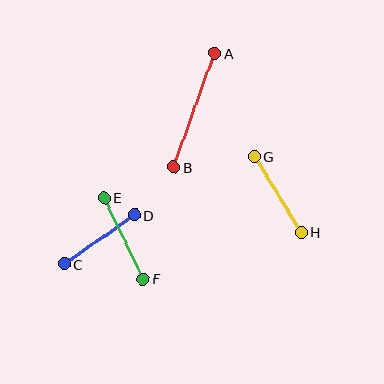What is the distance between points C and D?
The distance is approximately 86 pixels.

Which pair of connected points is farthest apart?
Points A and B are farthest apart.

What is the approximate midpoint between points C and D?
The midpoint is at approximately (99, 240) pixels.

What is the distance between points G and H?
The distance is approximately 89 pixels.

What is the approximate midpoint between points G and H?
The midpoint is at approximately (278, 194) pixels.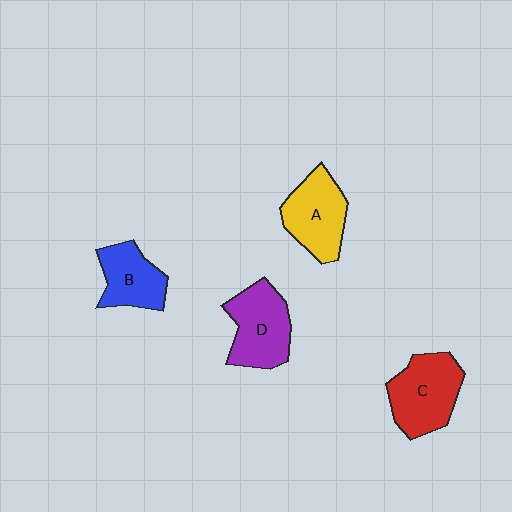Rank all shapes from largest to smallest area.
From largest to smallest: C (red), D (purple), A (yellow), B (blue).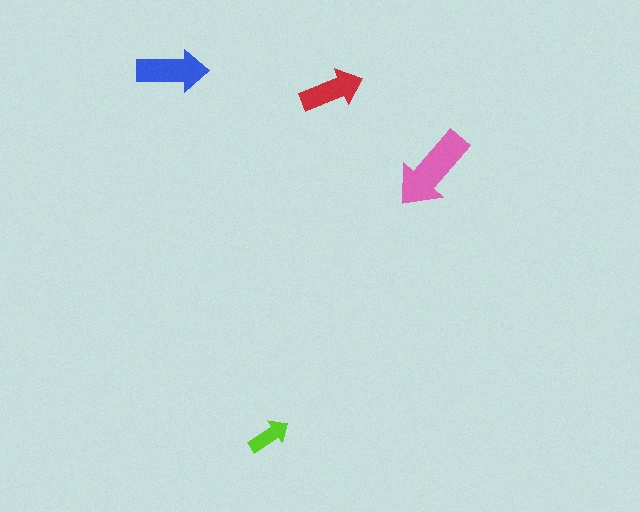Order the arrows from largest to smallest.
the pink one, the blue one, the red one, the lime one.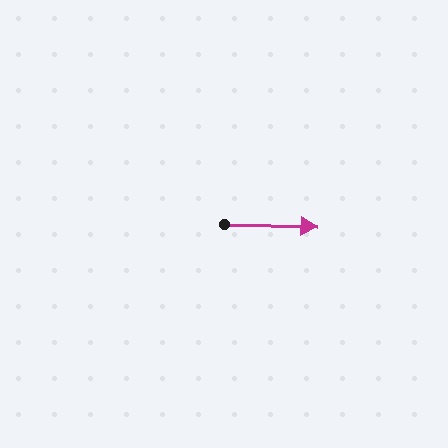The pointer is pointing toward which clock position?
Roughly 3 o'clock.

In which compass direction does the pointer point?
East.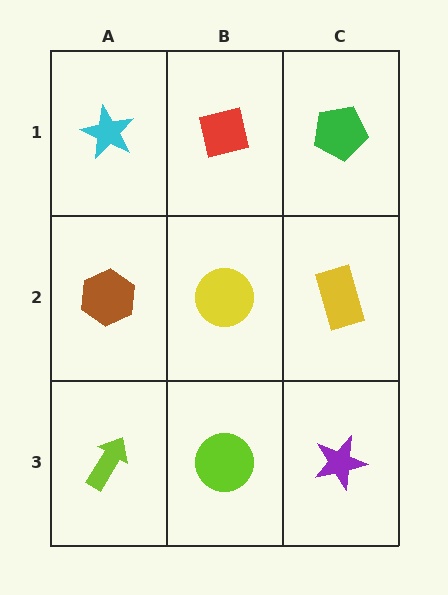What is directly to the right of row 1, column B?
A green pentagon.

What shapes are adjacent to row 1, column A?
A brown hexagon (row 2, column A), a red square (row 1, column B).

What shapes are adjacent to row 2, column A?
A cyan star (row 1, column A), a lime arrow (row 3, column A), a yellow circle (row 2, column B).